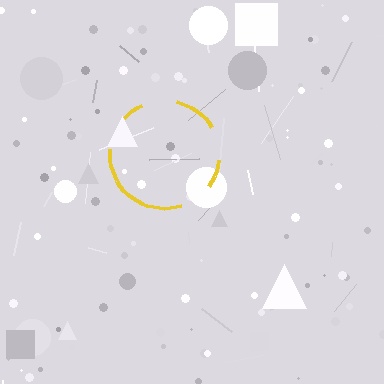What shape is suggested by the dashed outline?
The dashed outline suggests a circle.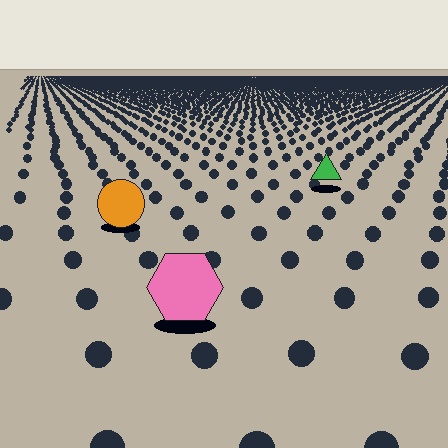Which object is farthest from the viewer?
The green triangle is farthest from the viewer. It appears smaller and the ground texture around it is denser.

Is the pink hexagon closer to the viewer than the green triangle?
Yes. The pink hexagon is closer — you can tell from the texture gradient: the ground texture is coarser near it.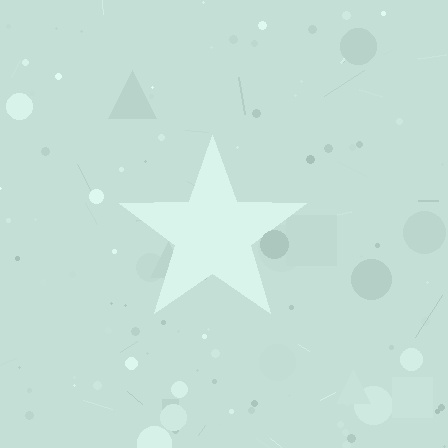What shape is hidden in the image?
A star is hidden in the image.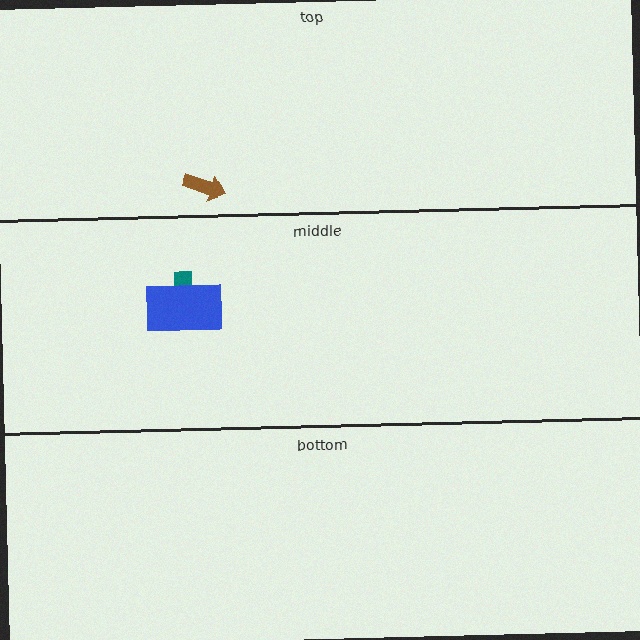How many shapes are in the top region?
1.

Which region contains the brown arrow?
The top region.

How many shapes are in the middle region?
2.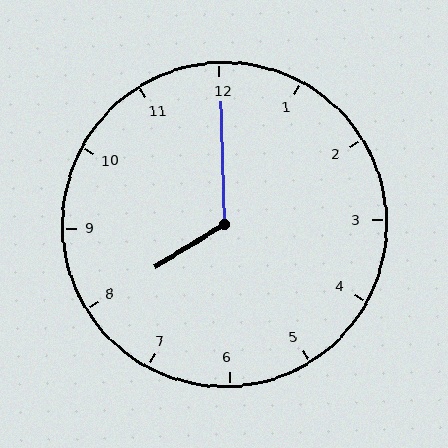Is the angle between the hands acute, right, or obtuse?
It is obtuse.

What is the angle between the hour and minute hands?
Approximately 120 degrees.